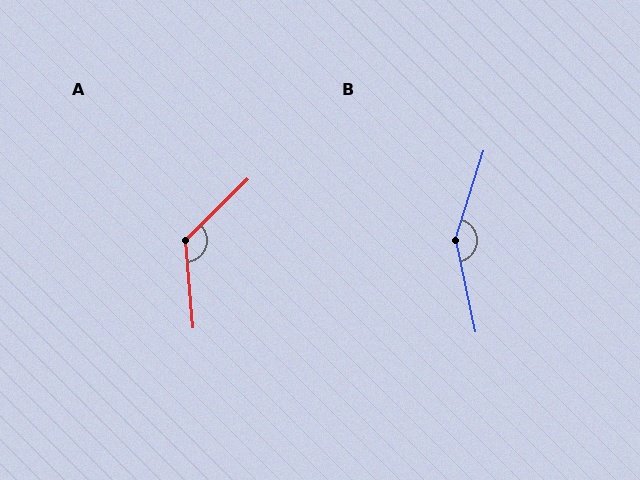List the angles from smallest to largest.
A (130°), B (150°).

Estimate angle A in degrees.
Approximately 130 degrees.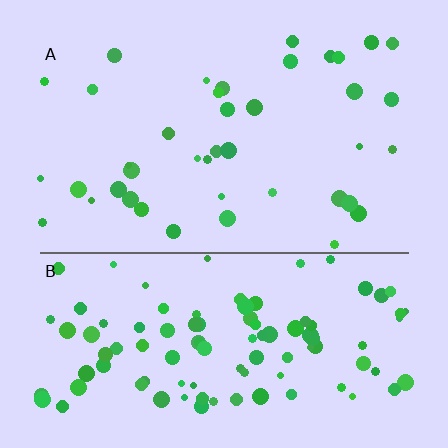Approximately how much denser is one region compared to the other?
Approximately 2.6× — region B over region A.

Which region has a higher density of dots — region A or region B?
B (the bottom).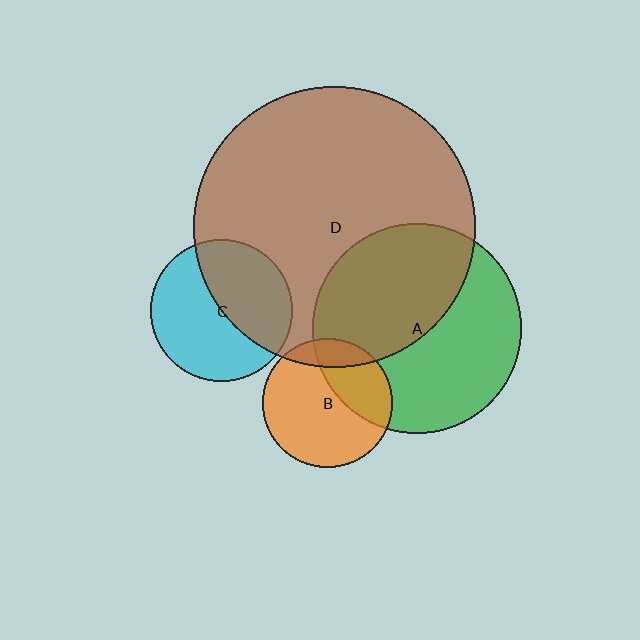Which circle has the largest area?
Circle D (brown).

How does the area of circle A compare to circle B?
Approximately 2.6 times.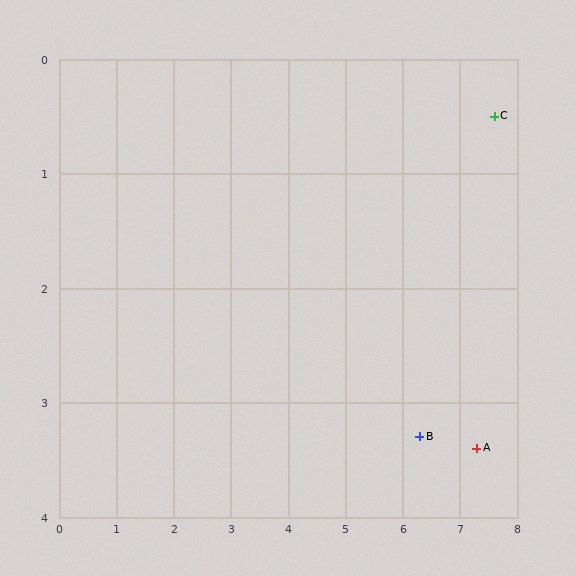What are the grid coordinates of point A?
Point A is at approximately (7.3, 3.4).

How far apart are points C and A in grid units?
Points C and A are about 2.9 grid units apart.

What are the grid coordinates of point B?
Point B is at approximately (6.3, 3.3).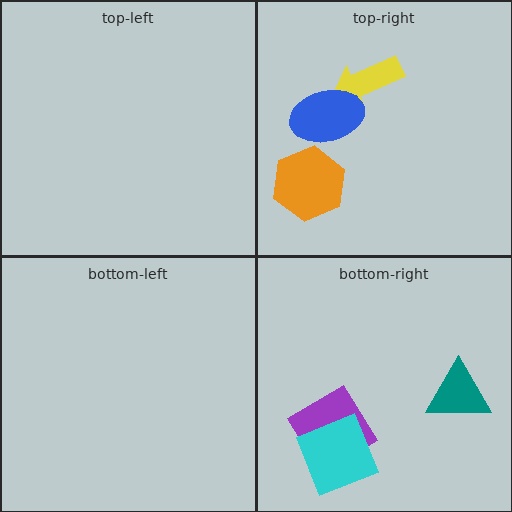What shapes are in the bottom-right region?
The teal triangle, the purple diamond, the cyan diamond.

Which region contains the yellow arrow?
The top-right region.